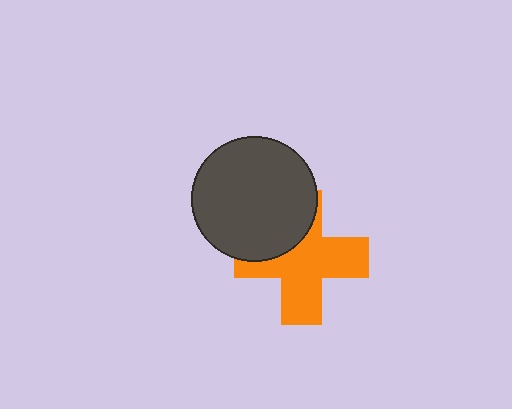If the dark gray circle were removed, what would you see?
You would see the complete orange cross.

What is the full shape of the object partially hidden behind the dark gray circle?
The partially hidden object is an orange cross.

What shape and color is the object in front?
The object in front is a dark gray circle.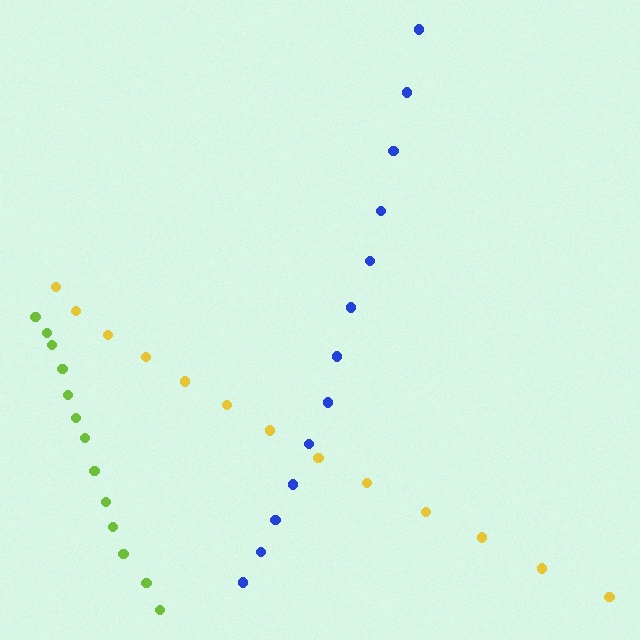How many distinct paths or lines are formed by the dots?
There are 3 distinct paths.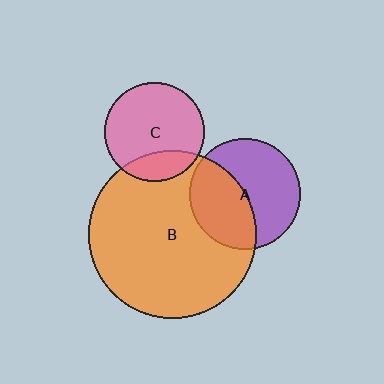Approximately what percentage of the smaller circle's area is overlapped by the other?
Approximately 20%.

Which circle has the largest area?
Circle B (orange).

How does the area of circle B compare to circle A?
Approximately 2.3 times.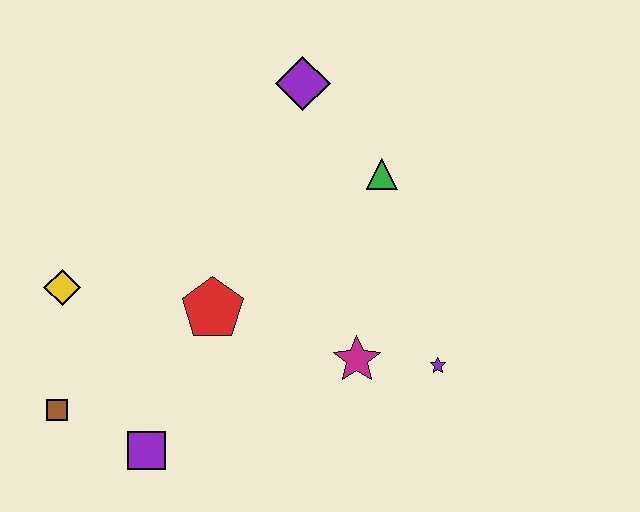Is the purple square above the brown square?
No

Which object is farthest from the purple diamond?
The brown square is farthest from the purple diamond.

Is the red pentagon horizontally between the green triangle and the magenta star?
No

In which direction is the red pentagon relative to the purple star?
The red pentagon is to the left of the purple star.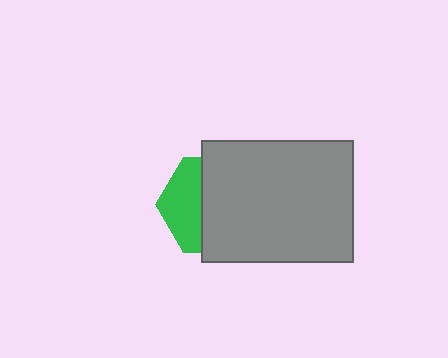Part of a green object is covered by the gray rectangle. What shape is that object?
It is a hexagon.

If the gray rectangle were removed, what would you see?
You would see the complete green hexagon.